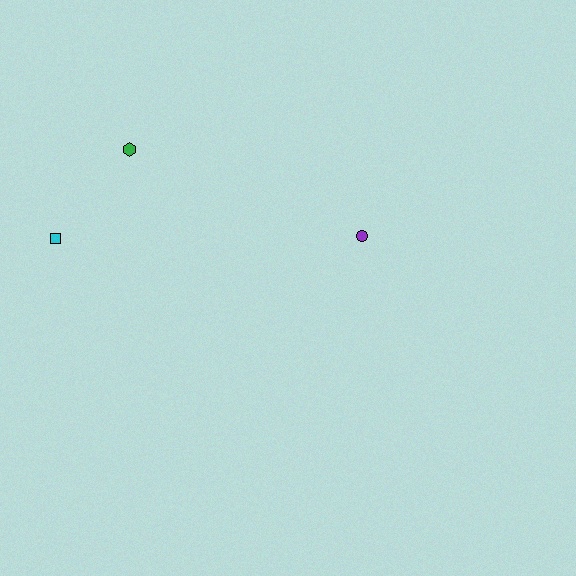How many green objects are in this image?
There is 1 green object.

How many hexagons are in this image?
There is 1 hexagon.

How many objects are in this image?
There are 3 objects.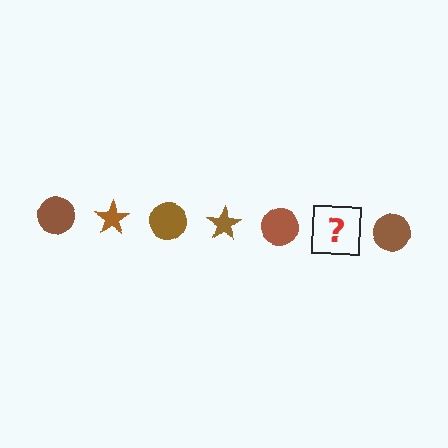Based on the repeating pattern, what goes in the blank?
The blank should be a brown star.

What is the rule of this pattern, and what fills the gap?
The rule is that the pattern cycles through circle, star shapes in brown. The gap should be filled with a brown star.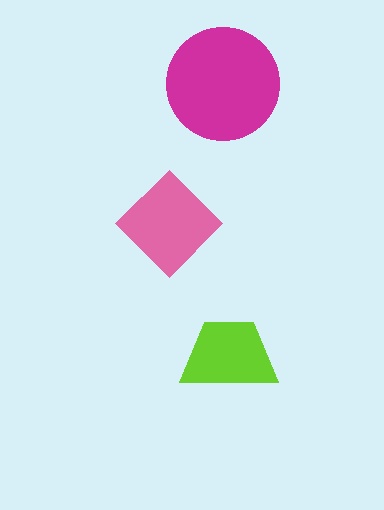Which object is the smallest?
The lime trapezoid.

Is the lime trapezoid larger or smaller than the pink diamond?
Smaller.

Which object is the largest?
The magenta circle.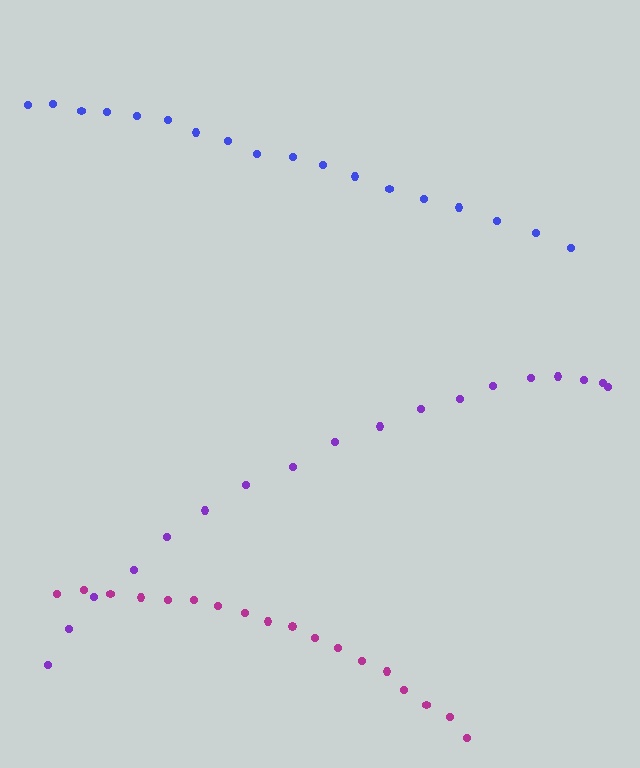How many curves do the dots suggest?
There are 3 distinct paths.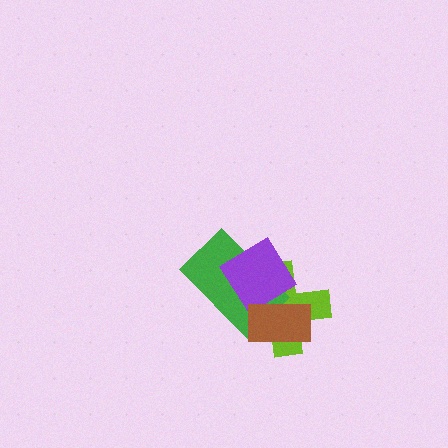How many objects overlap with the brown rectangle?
3 objects overlap with the brown rectangle.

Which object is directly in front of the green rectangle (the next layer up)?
The purple diamond is directly in front of the green rectangle.